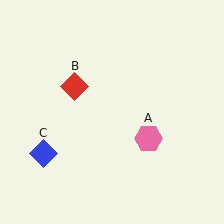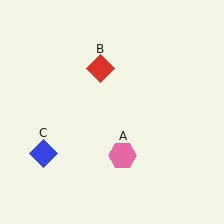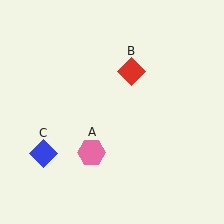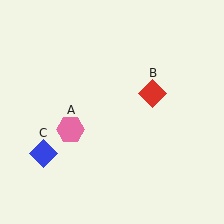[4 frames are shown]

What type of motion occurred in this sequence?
The pink hexagon (object A), red diamond (object B) rotated clockwise around the center of the scene.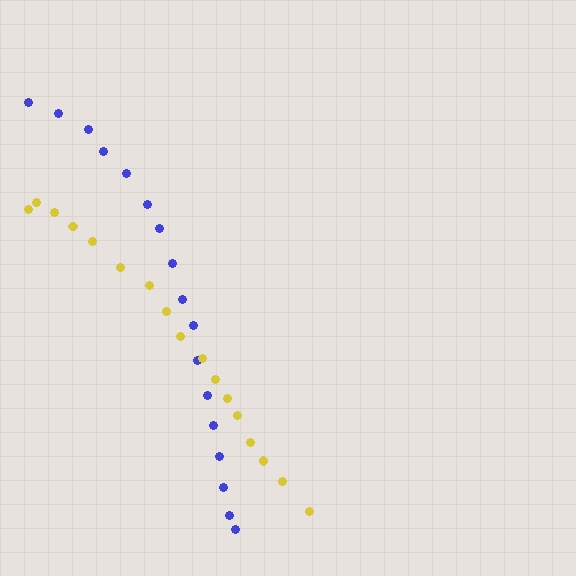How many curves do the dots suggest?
There are 2 distinct paths.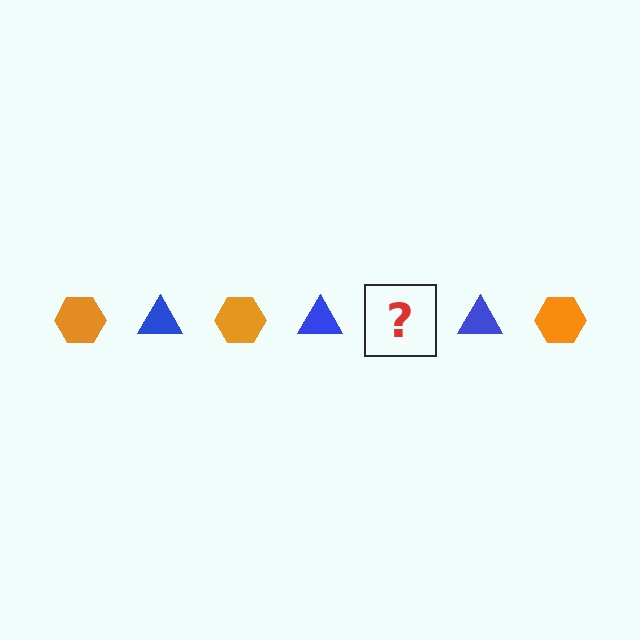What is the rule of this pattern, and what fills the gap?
The rule is that the pattern alternates between orange hexagon and blue triangle. The gap should be filled with an orange hexagon.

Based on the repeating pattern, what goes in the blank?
The blank should be an orange hexagon.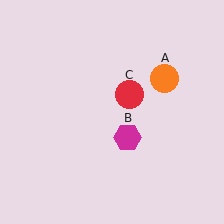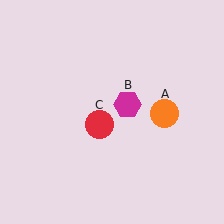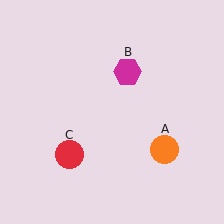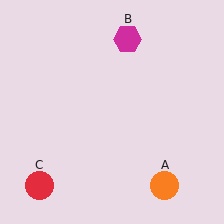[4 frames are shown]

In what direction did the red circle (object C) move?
The red circle (object C) moved down and to the left.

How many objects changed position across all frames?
3 objects changed position: orange circle (object A), magenta hexagon (object B), red circle (object C).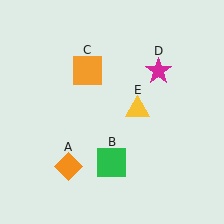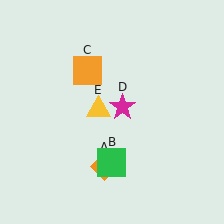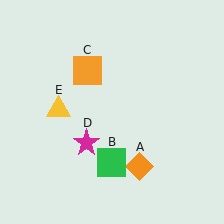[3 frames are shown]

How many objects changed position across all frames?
3 objects changed position: orange diamond (object A), magenta star (object D), yellow triangle (object E).